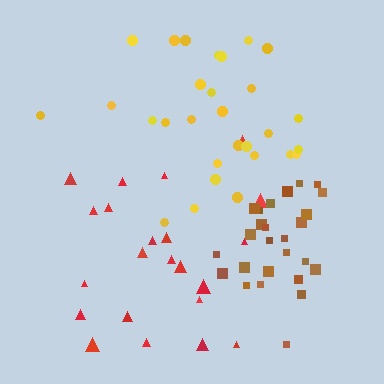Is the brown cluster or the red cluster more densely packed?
Brown.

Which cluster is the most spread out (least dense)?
Red.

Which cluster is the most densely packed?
Brown.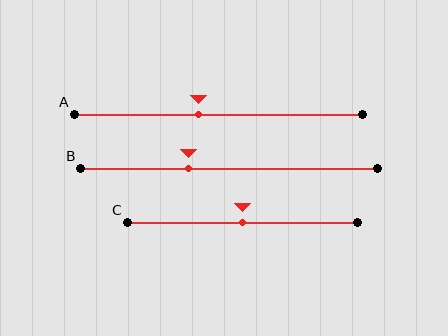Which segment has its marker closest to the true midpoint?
Segment C has its marker closest to the true midpoint.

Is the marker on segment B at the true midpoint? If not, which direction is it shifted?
No, the marker on segment B is shifted to the left by about 14% of the segment length.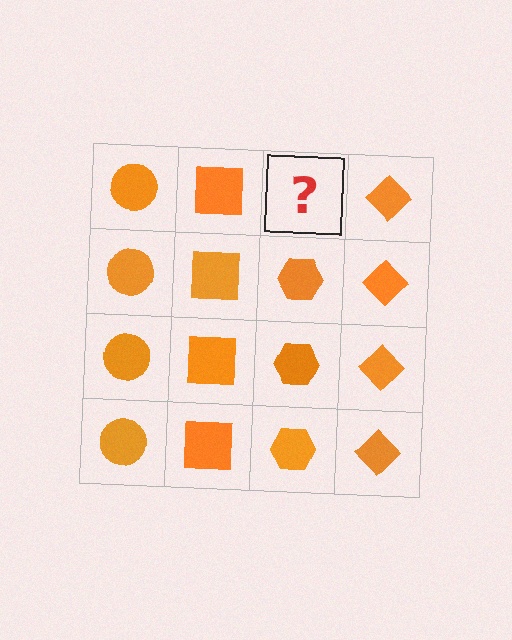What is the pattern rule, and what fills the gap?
The rule is that each column has a consistent shape. The gap should be filled with an orange hexagon.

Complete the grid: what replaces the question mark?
The question mark should be replaced with an orange hexagon.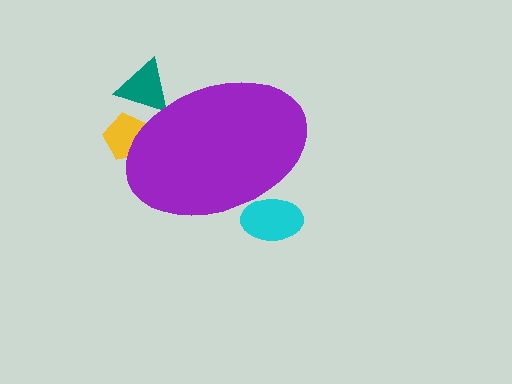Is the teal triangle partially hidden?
Yes, the teal triangle is partially hidden behind the purple ellipse.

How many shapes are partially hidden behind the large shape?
3 shapes are partially hidden.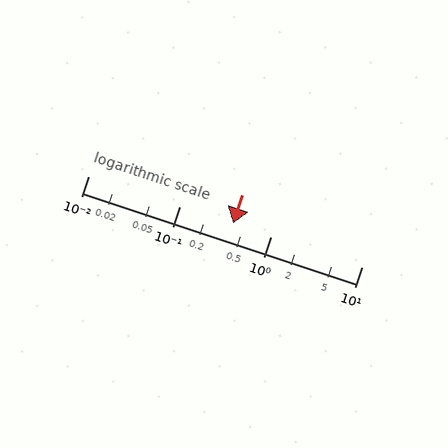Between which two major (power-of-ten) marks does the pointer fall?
The pointer is between 0.1 and 1.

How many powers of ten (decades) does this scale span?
The scale spans 3 decades, from 0.01 to 10.